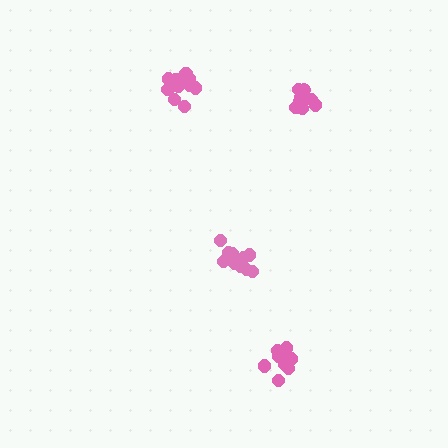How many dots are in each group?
Group 1: 10 dots, Group 2: 10 dots, Group 3: 11 dots, Group 4: 12 dots (43 total).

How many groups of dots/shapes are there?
There are 4 groups.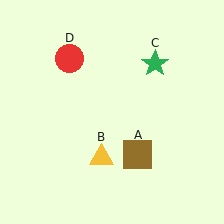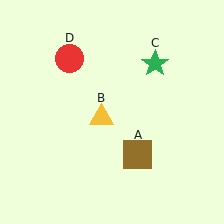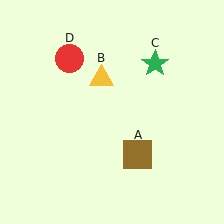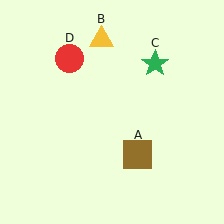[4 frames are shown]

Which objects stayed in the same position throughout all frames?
Brown square (object A) and green star (object C) and red circle (object D) remained stationary.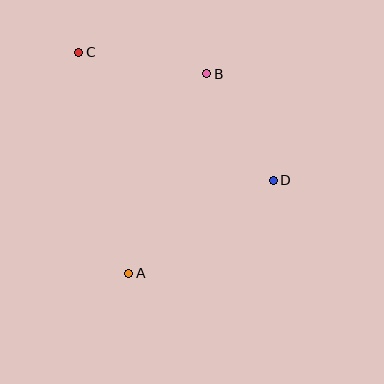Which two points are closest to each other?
Points B and D are closest to each other.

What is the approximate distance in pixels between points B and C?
The distance between B and C is approximately 130 pixels.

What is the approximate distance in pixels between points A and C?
The distance between A and C is approximately 227 pixels.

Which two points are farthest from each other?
Points C and D are farthest from each other.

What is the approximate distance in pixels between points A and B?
The distance between A and B is approximately 214 pixels.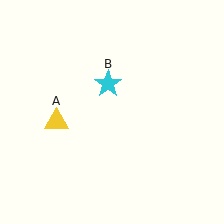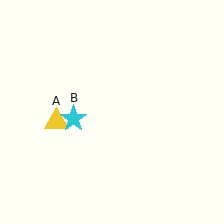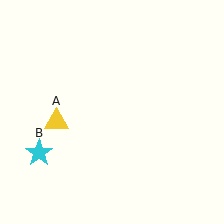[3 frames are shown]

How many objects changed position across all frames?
1 object changed position: cyan star (object B).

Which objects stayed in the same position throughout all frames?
Yellow triangle (object A) remained stationary.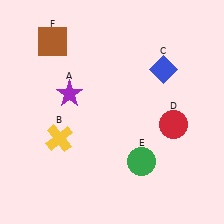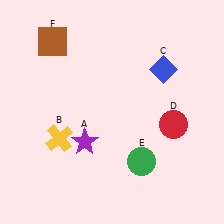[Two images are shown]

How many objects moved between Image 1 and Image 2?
1 object moved between the two images.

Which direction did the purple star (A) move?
The purple star (A) moved down.